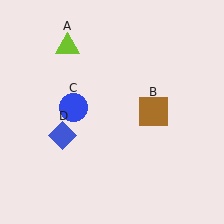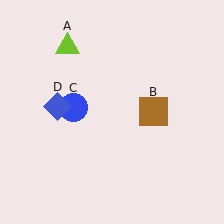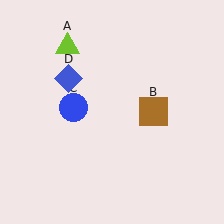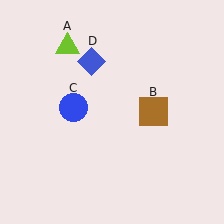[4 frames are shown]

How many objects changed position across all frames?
1 object changed position: blue diamond (object D).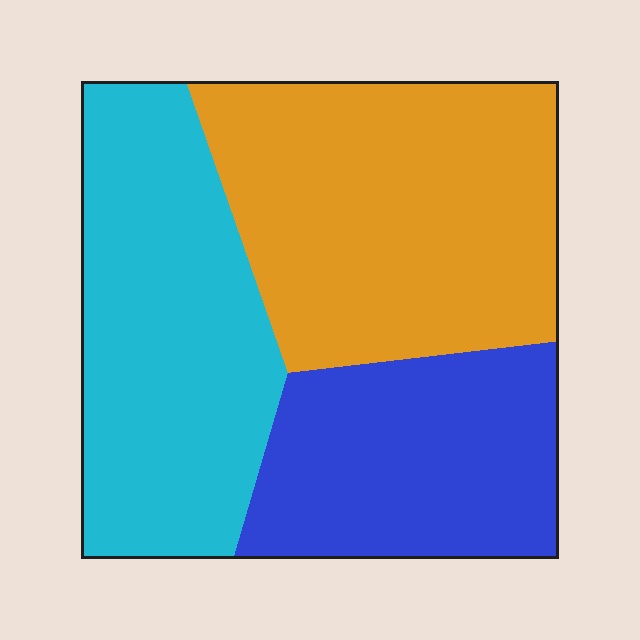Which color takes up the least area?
Blue, at roughly 25%.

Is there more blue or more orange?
Orange.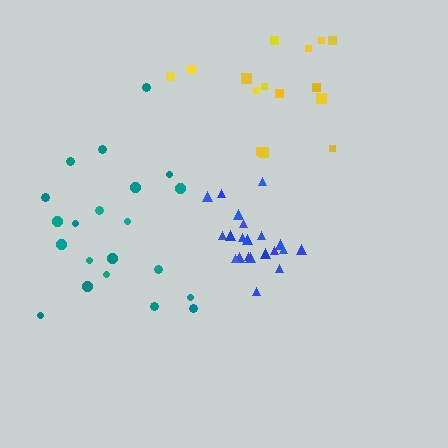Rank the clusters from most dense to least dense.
blue, yellow, teal.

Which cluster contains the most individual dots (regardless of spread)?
Blue (21).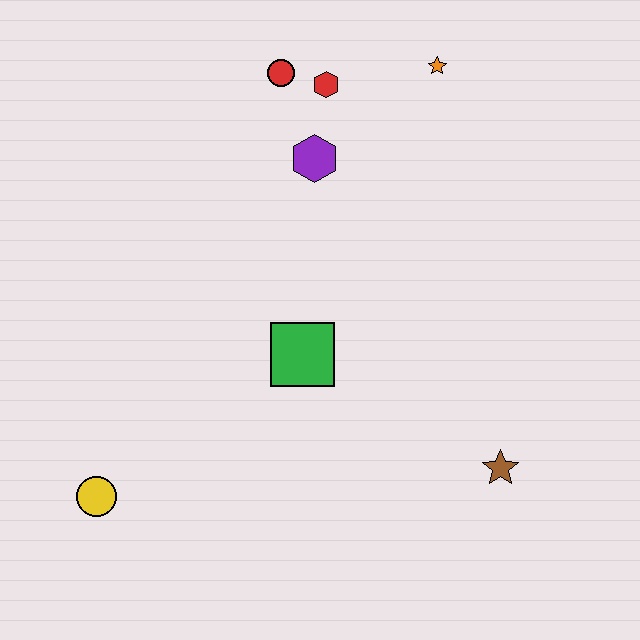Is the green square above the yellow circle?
Yes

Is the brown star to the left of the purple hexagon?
No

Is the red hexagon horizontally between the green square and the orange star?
Yes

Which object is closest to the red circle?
The red hexagon is closest to the red circle.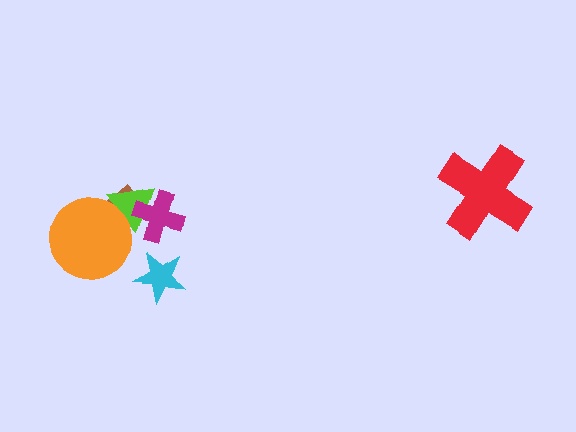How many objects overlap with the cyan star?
0 objects overlap with the cyan star.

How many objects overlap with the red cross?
0 objects overlap with the red cross.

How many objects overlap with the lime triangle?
3 objects overlap with the lime triangle.